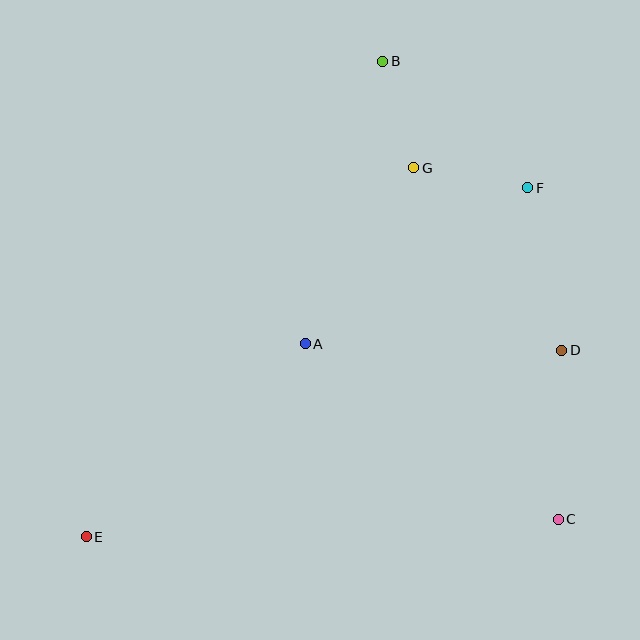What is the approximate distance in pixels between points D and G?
The distance between D and G is approximately 235 pixels.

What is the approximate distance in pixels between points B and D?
The distance between B and D is approximately 340 pixels.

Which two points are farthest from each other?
Points E and F are farthest from each other.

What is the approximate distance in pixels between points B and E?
The distance between B and E is approximately 560 pixels.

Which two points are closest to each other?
Points B and G are closest to each other.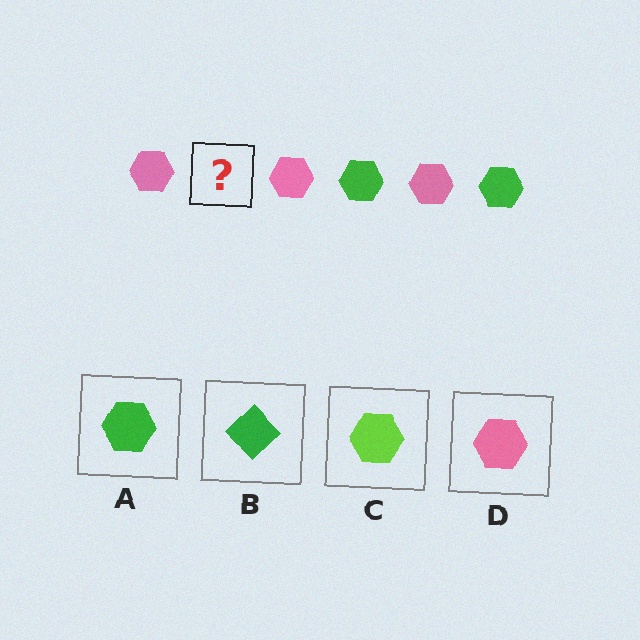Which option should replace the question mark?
Option A.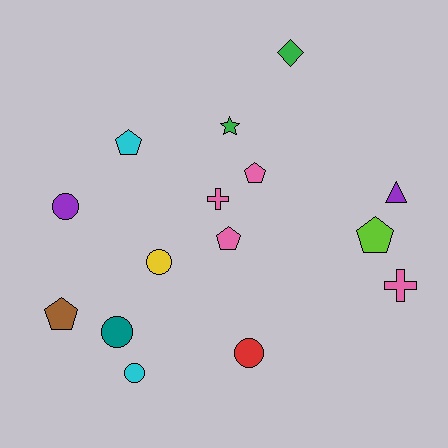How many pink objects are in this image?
There are 4 pink objects.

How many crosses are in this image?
There are 2 crosses.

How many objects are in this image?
There are 15 objects.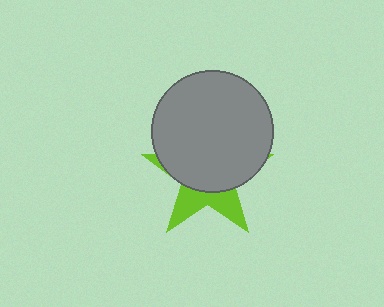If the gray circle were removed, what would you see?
You would see the complete lime star.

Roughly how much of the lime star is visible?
A small part of it is visible (roughly 34%).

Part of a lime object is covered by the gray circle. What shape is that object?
It is a star.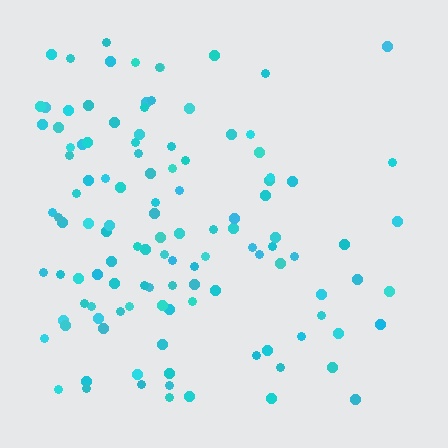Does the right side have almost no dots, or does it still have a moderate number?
Still a moderate number, just noticeably fewer than the left.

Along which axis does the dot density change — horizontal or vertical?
Horizontal.